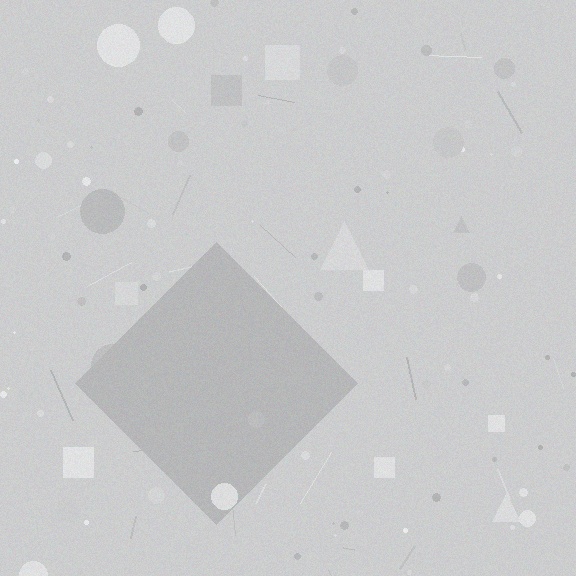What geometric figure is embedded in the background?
A diamond is embedded in the background.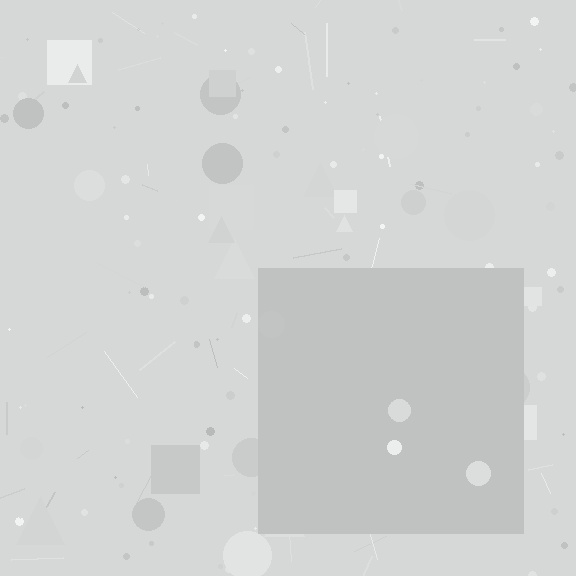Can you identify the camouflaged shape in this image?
The camouflaged shape is a square.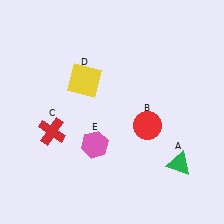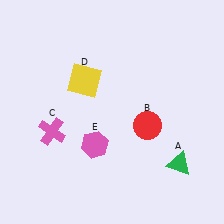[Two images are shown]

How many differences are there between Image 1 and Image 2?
There is 1 difference between the two images.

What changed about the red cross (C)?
In Image 1, C is red. In Image 2, it changed to pink.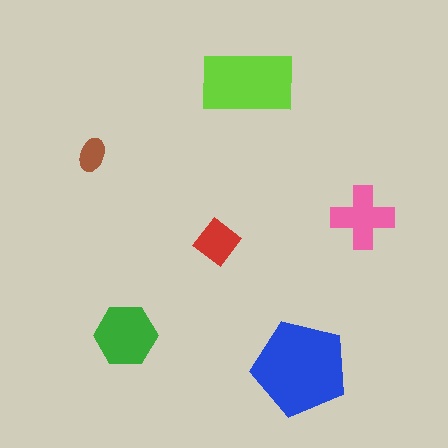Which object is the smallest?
The brown ellipse.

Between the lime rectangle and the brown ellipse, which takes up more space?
The lime rectangle.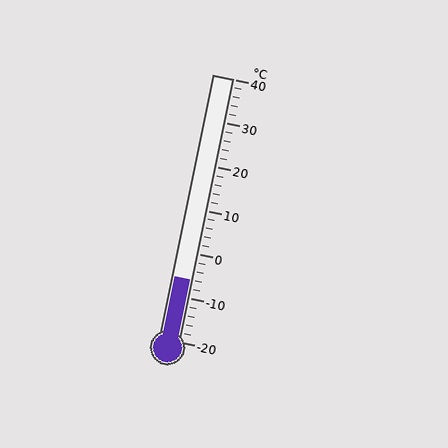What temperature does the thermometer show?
The thermometer shows approximately -6°C.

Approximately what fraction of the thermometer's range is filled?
The thermometer is filled to approximately 25% of its range.